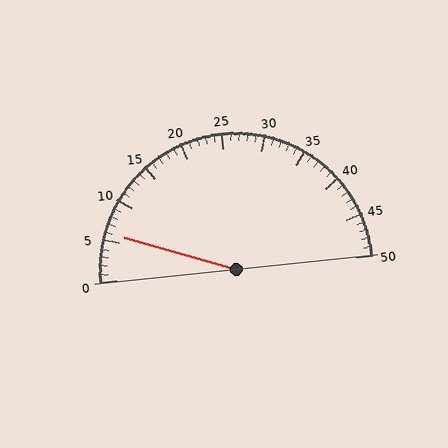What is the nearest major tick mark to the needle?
The nearest major tick mark is 5.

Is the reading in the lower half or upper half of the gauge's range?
The reading is in the lower half of the range (0 to 50).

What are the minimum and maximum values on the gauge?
The gauge ranges from 0 to 50.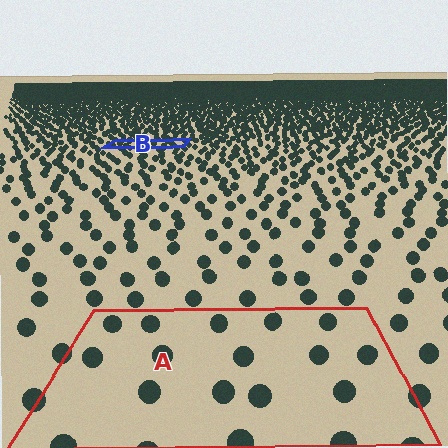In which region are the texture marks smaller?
The texture marks are smaller in region B, because it is farther away.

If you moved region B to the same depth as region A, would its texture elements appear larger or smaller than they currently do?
They would appear larger. At a closer depth, the same texture elements are projected at a bigger on-screen size.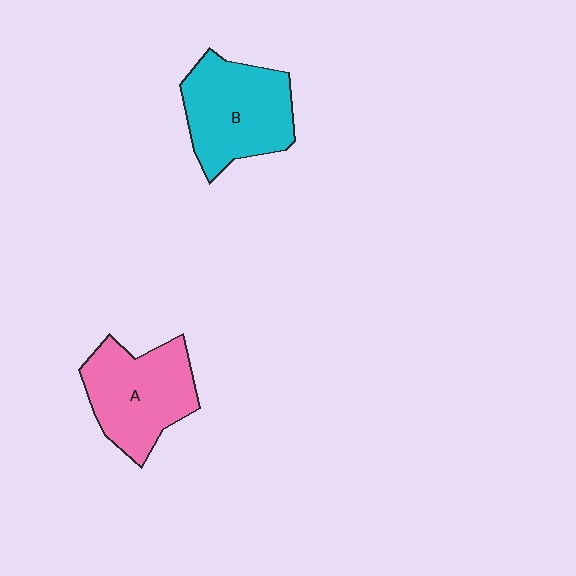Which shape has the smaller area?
Shape A (pink).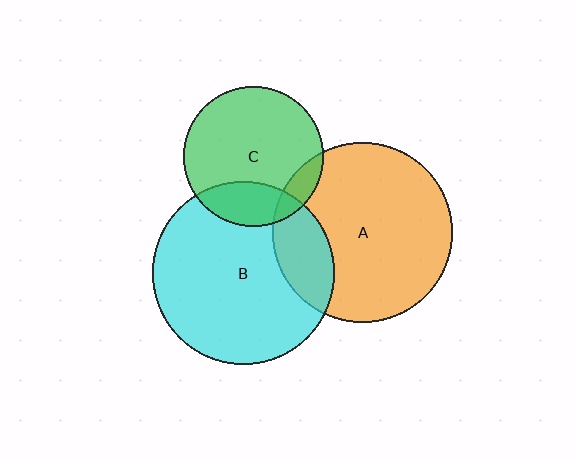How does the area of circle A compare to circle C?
Approximately 1.7 times.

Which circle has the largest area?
Circle B (cyan).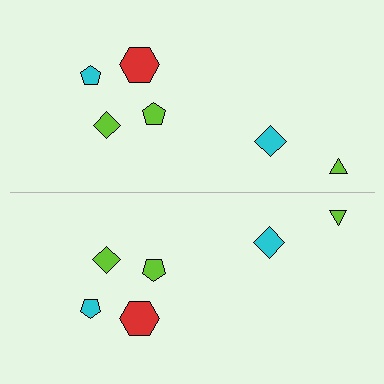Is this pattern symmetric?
Yes, this pattern has bilateral (reflection) symmetry.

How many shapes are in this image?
There are 12 shapes in this image.